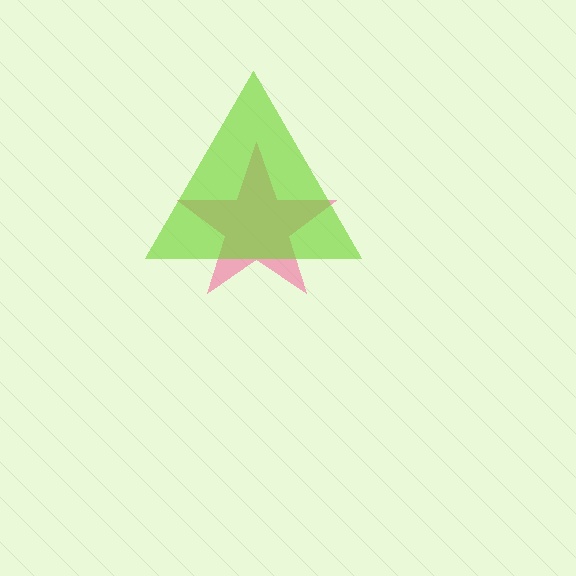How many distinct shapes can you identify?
There are 2 distinct shapes: a pink star, a lime triangle.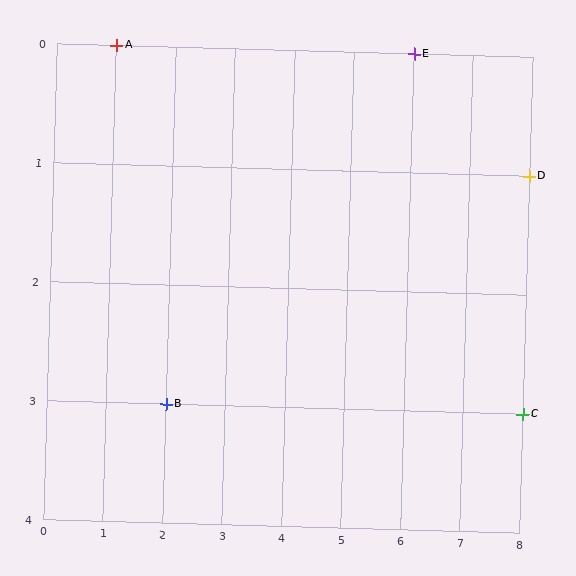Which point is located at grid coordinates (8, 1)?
Point D is at (8, 1).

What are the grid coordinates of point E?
Point E is at grid coordinates (6, 0).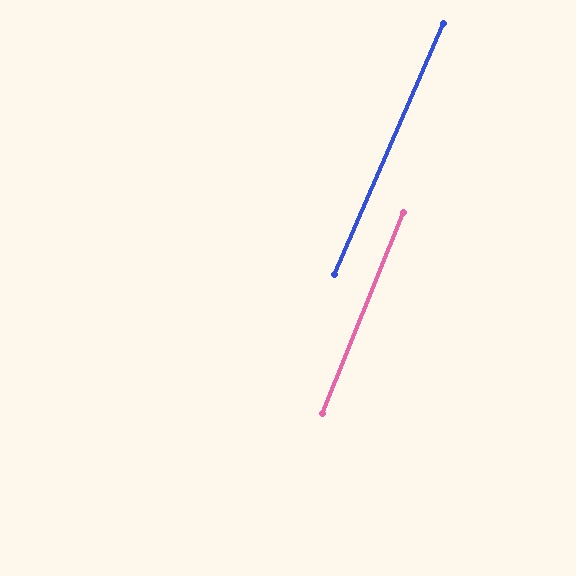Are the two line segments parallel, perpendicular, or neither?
Parallel — their directions differ by only 1.5°.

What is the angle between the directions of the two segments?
Approximately 1 degree.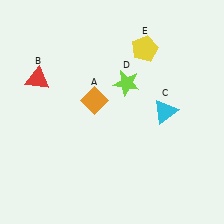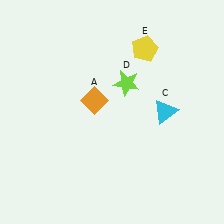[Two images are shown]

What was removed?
The red triangle (B) was removed in Image 2.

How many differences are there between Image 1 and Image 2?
There is 1 difference between the two images.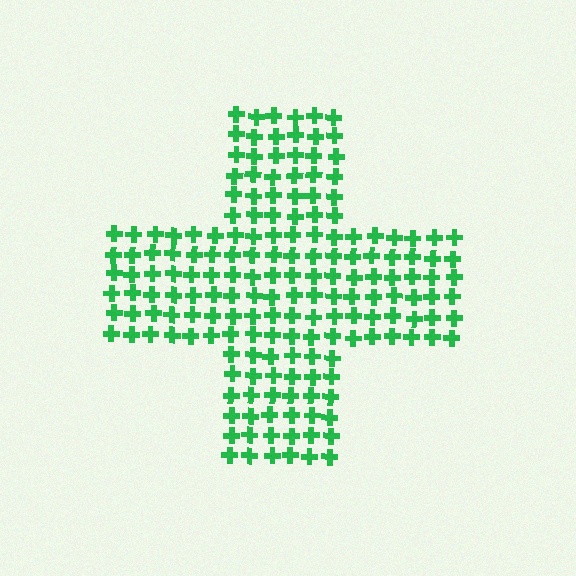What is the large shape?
The large shape is a cross.